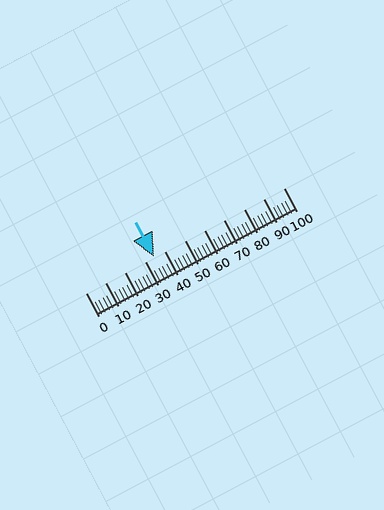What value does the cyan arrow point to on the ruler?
The cyan arrow points to approximately 34.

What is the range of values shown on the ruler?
The ruler shows values from 0 to 100.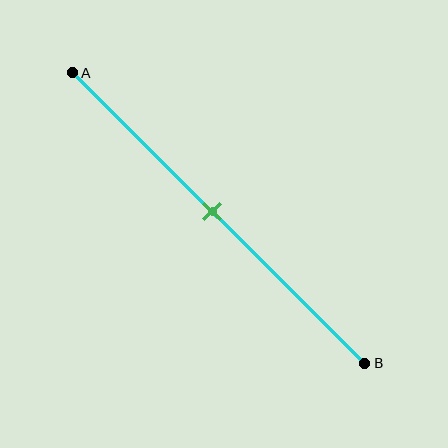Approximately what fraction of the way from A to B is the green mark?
The green mark is approximately 50% of the way from A to B.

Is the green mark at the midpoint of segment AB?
Yes, the mark is approximately at the midpoint.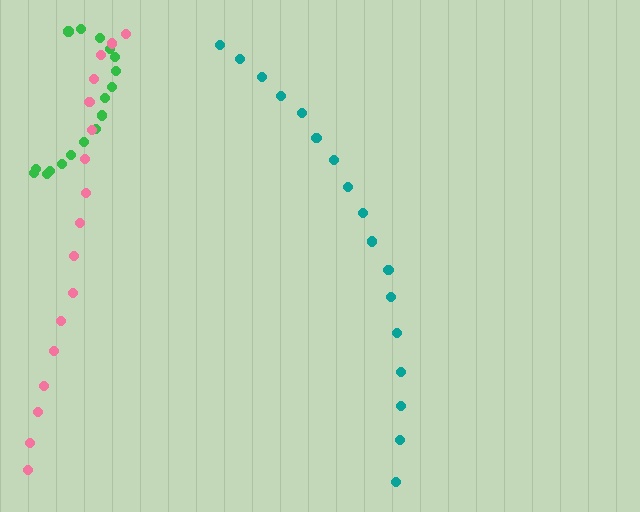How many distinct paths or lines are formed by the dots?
There are 3 distinct paths.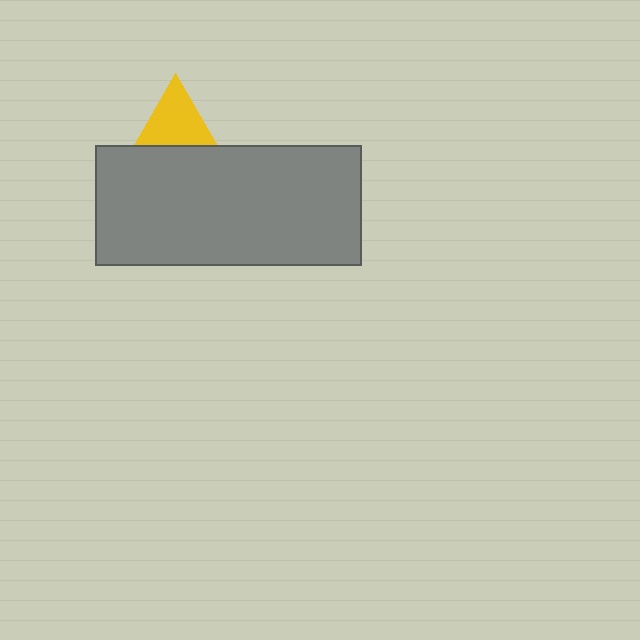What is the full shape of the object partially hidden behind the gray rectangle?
The partially hidden object is a yellow triangle.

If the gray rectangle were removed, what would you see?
You would see the complete yellow triangle.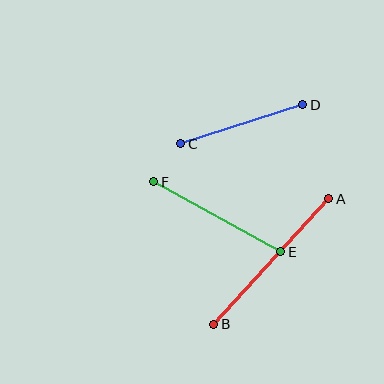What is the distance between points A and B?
The distance is approximately 170 pixels.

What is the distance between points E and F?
The distance is approximately 145 pixels.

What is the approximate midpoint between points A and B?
The midpoint is at approximately (271, 261) pixels.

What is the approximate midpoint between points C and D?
The midpoint is at approximately (242, 124) pixels.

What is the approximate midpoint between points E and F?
The midpoint is at approximately (217, 217) pixels.